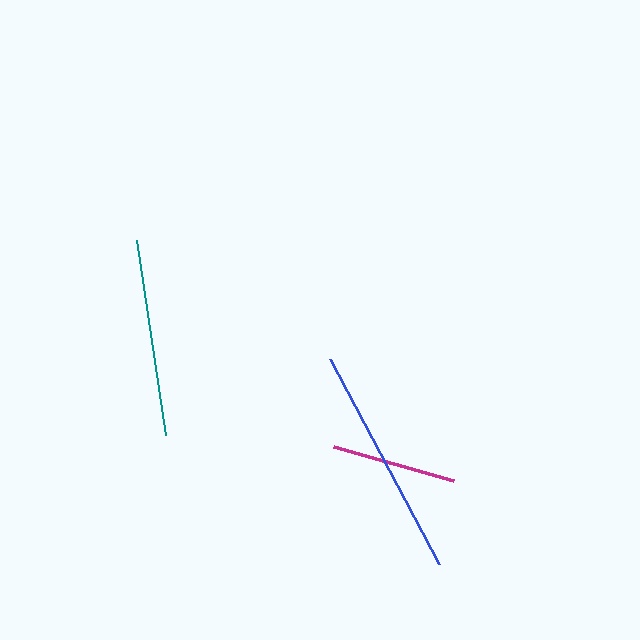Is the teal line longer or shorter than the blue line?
The blue line is longer than the teal line.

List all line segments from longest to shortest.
From longest to shortest: blue, teal, magenta.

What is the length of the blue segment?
The blue segment is approximately 232 pixels long.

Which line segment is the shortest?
The magenta line is the shortest at approximately 125 pixels.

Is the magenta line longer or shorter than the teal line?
The teal line is longer than the magenta line.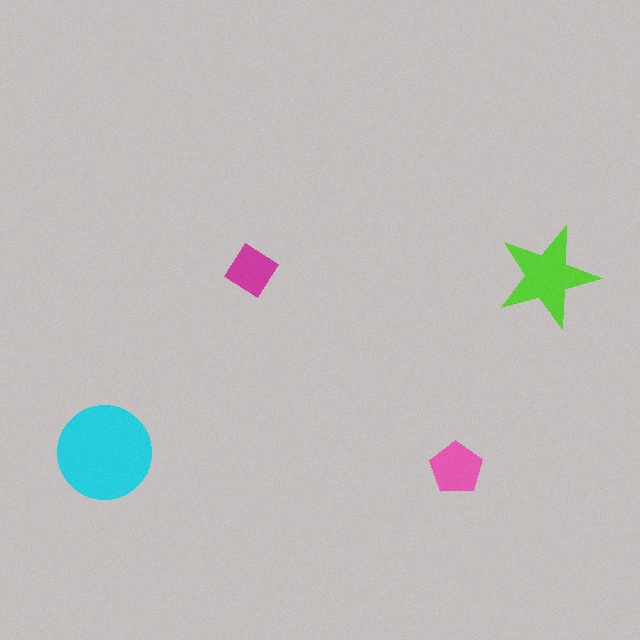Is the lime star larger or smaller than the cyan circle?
Smaller.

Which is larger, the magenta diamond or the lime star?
The lime star.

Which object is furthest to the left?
The cyan circle is leftmost.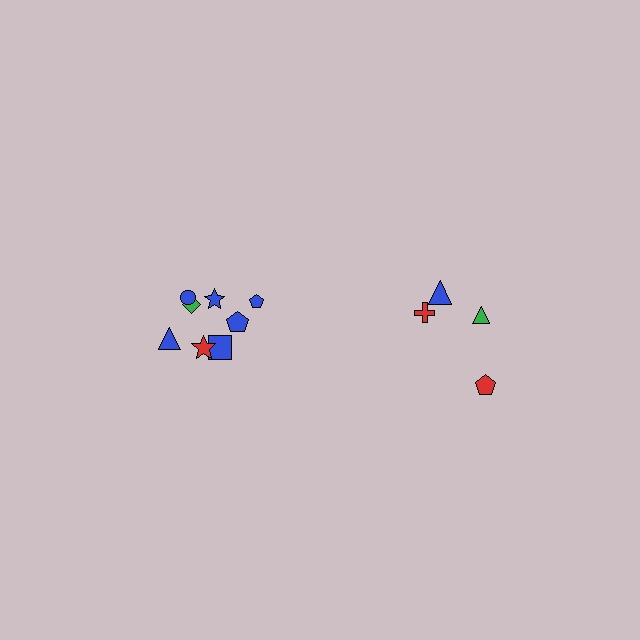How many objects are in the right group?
There are 4 objects.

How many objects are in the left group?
There are 8 objects.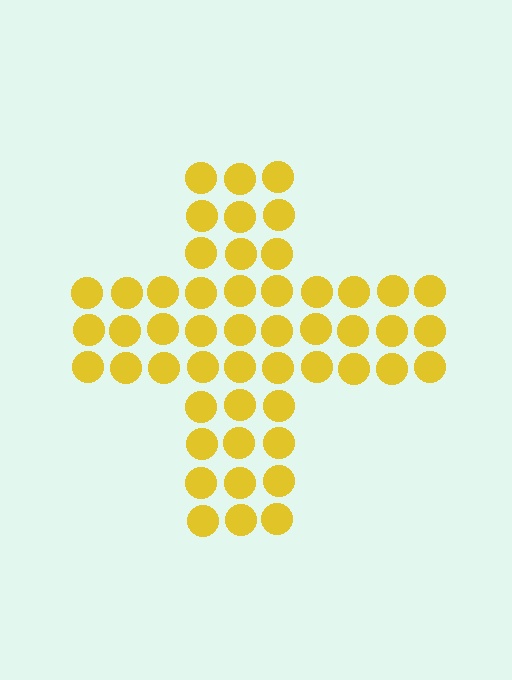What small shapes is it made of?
It is made of small circles.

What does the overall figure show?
The overall figure shows a cross.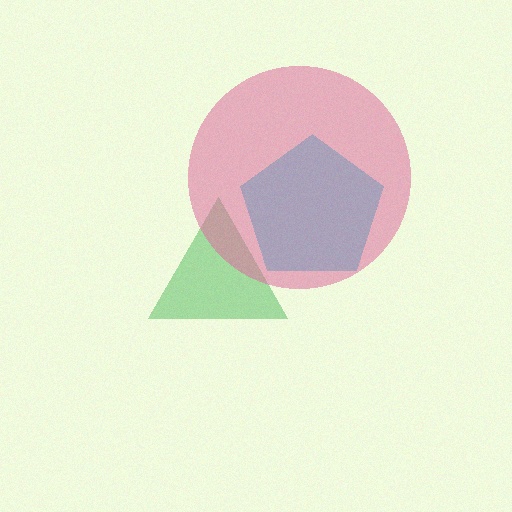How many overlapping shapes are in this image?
There are 3 overlapping shapes in the image.